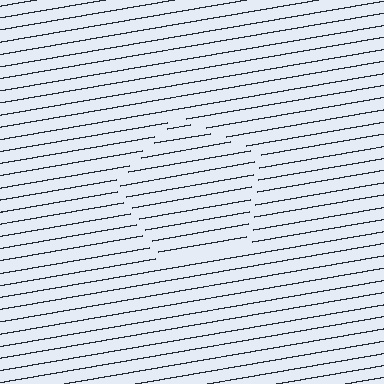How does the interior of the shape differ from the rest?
The interior of the shape contains the same grating, shifted by half a period — the contour is defined by the phase discontinuity where line-ends from the inner and outer gratings abut.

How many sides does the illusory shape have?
5 sides — the line-ends trace a pentagon.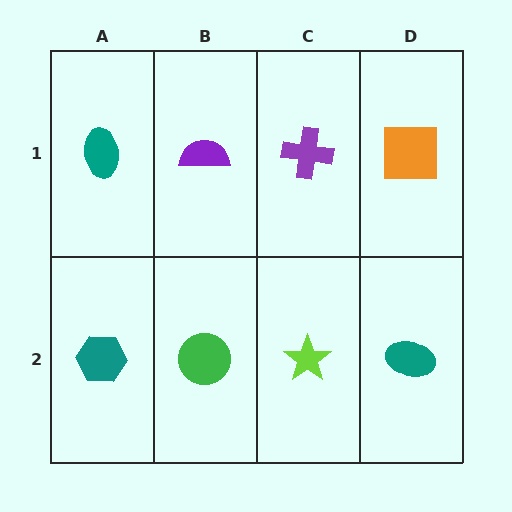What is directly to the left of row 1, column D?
A purple cross.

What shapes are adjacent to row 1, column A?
A teal hexagon (row 2, column A), a purple semicircle (row 1, column B).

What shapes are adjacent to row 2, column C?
A purple cross (row 1, column C), a green circle (row 2, column B), a teal ellipse (row 2, column D).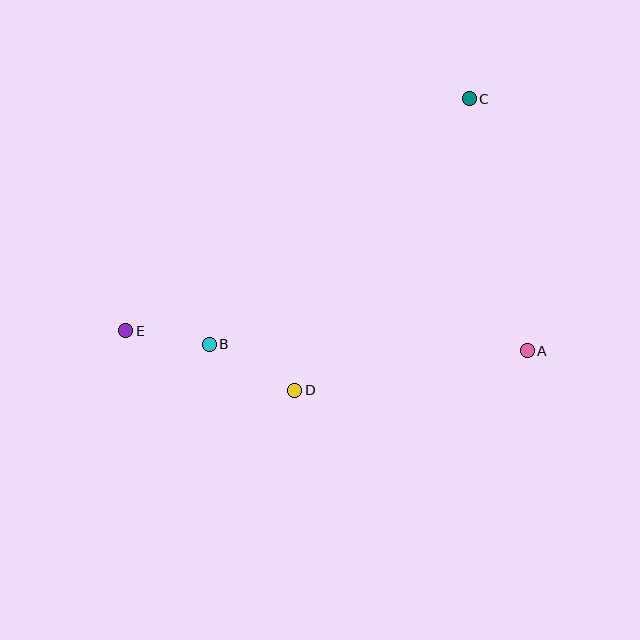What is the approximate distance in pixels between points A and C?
The distance between A and C is approximately 259 pixels.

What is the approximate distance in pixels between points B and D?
The distance between B and D is approximately 97 pixels.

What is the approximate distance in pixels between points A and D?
The distance between A and D is approximately 236 pixels.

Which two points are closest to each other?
Points B and E are closest to each other.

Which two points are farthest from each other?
Points C and E are farthest from each other.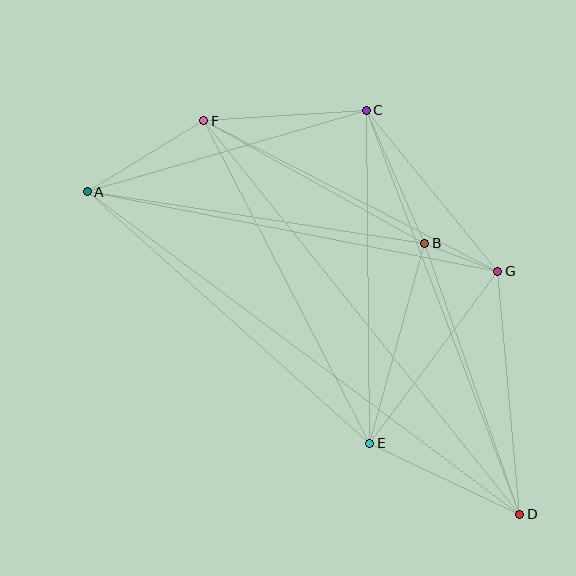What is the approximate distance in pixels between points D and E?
The distance between D and E is approximately 166 pixels.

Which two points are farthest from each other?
Points A and D are farthest from each other.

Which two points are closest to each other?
Points B and G are closest to each other.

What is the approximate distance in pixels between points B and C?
The distance between B and C is approximately 145 pixels.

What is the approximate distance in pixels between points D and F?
The distance between D and F is approximately 505 pixels.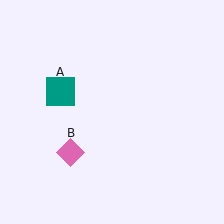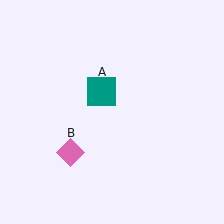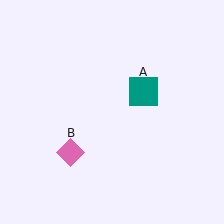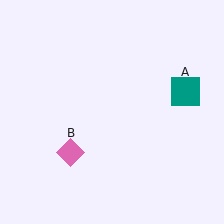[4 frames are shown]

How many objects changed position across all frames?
1 object changed position: teal square (object A).